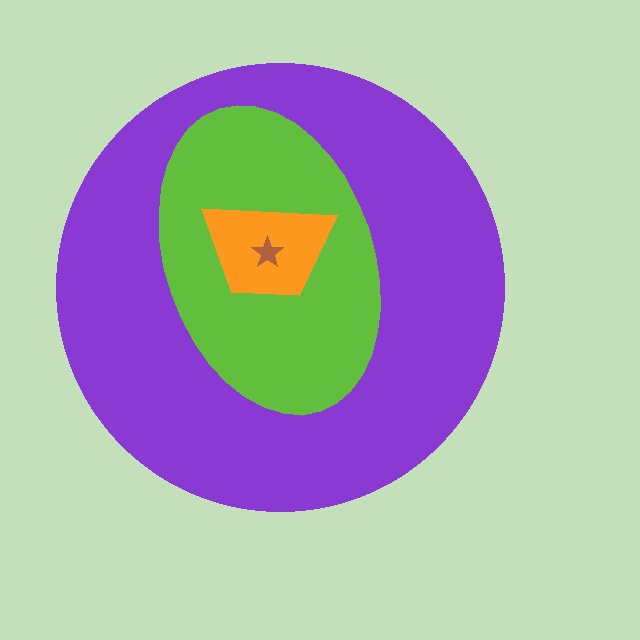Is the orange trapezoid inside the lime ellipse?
Yes.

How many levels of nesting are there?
4.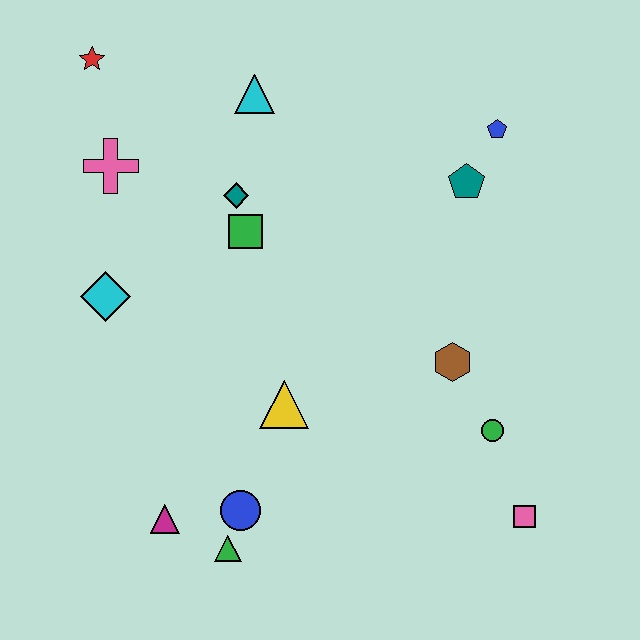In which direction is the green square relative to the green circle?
The green square is to the left of the green circle.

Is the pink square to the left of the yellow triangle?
No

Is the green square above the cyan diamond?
Yes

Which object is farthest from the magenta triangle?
The blue pentagon is farthest from the magenta triangle.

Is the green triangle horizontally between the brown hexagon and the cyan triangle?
No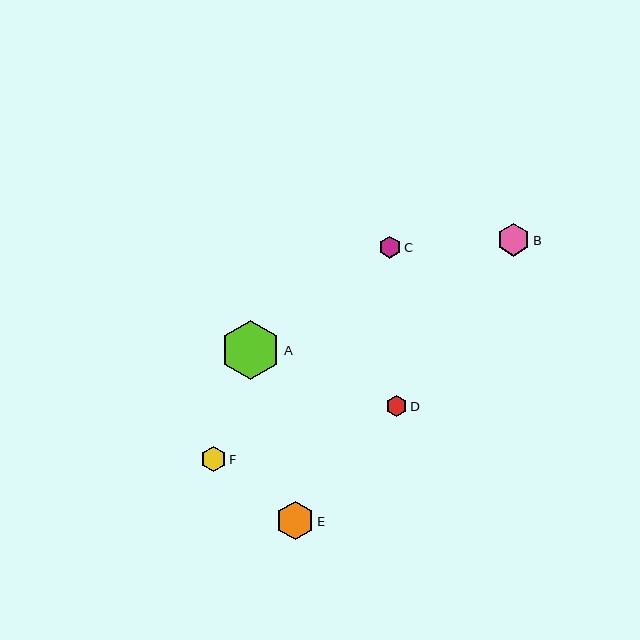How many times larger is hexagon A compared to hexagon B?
Hexagon A is approximately 1.8 times the size of hexagon B.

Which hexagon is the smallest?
Hexagon D is the smallest with a size of approximately 21 pixels.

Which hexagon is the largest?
Hexagon A is the largest with a size of approximately 60 pixels.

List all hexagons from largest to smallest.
From largest to smallest: A, E, B, F, C, D.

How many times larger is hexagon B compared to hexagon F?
Hexagon B is approximately 1.3 times the size of hexagon F.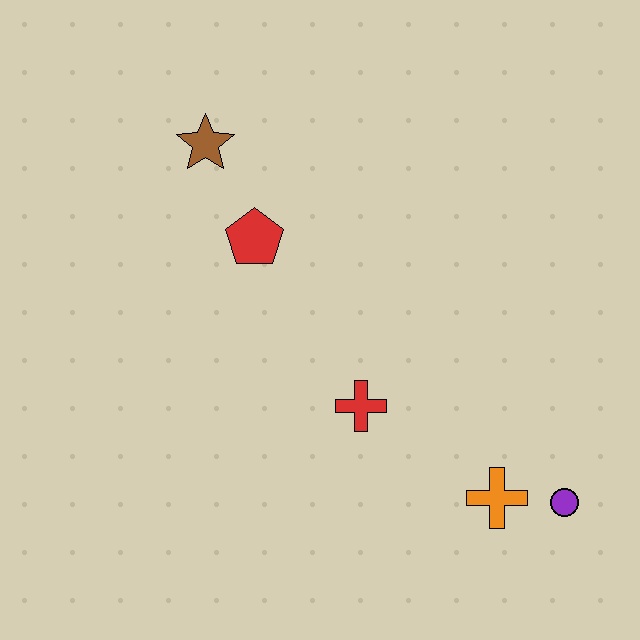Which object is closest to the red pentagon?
The brown star is closest to the red pentagon.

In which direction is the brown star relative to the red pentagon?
The brown star is above the red pentagon.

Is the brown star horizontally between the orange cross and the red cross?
No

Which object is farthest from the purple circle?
The brown star is farthest from the purple circle.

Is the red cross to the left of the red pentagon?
No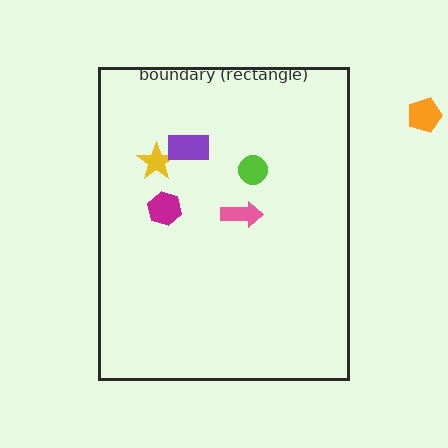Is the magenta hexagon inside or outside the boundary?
Inside.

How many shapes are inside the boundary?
5 inside, 1 outside.